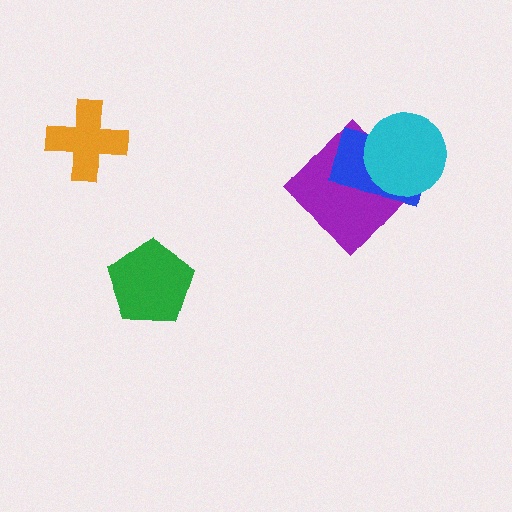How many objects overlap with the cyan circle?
2 objects overlap with the cyan circle.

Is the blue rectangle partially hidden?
Yes, it is partially covered by another shape.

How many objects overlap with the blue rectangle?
2 objects overlap with the blue rectangle.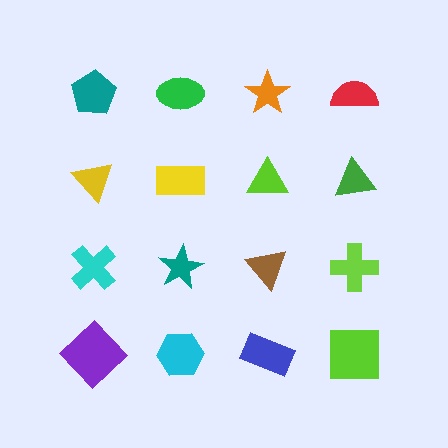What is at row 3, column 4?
A lime cross.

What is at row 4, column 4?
A lime square.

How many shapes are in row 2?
4 shapes.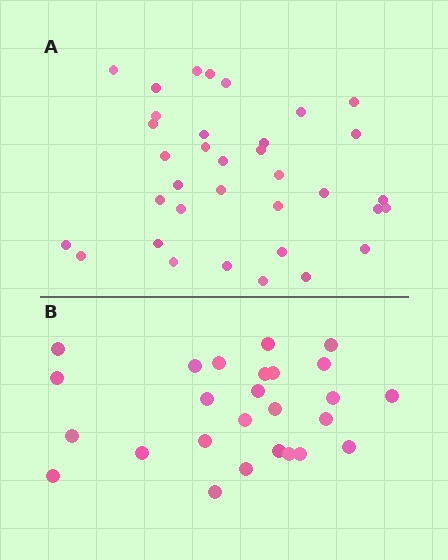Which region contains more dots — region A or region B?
Region A (the top region) has more dots.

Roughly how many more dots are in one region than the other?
Region A has roughly 8 or so more dots than region B.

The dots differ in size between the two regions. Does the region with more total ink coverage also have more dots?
No. Region B has more total ink coverage because its dots are larger, but region A actually contains more individual dots. Total area can be misleading — the number of items is what matters here.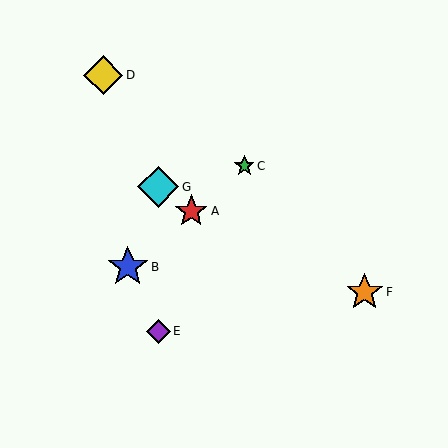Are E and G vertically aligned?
Yes, both are at x≈158.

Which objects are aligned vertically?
Objects E, G are aligned vertically.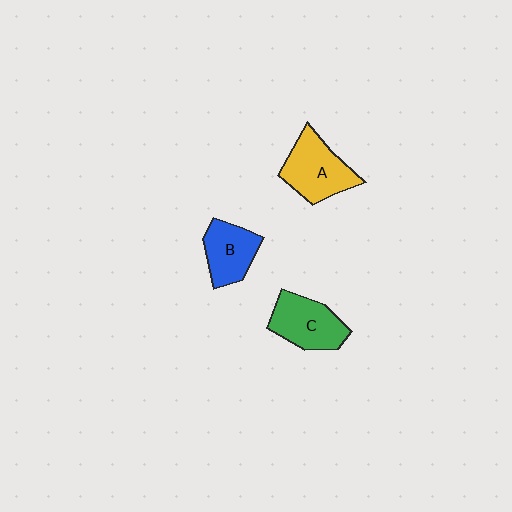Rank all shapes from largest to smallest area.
From largest to smallest: A (yellow), C (green), B (blue).